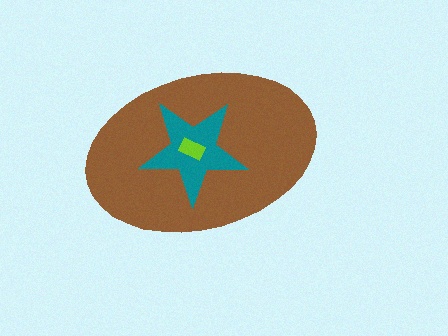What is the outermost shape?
The brown ellipse.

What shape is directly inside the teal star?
The lime rectangle.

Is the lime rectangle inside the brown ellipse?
Yes.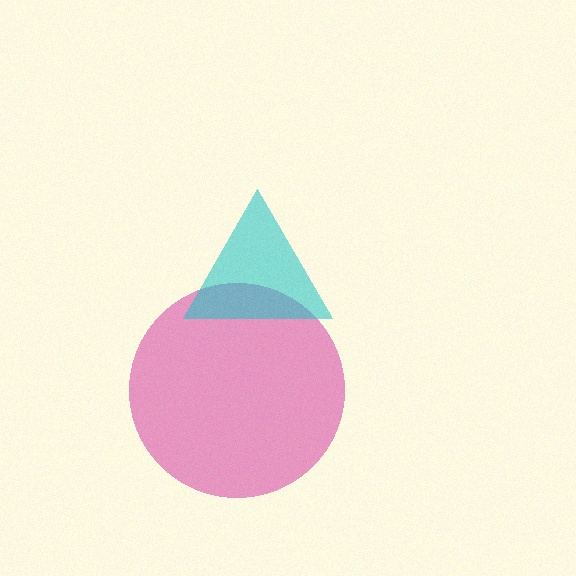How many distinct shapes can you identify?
There are 2 distinct shapes: a pink circle, a cyan triangle.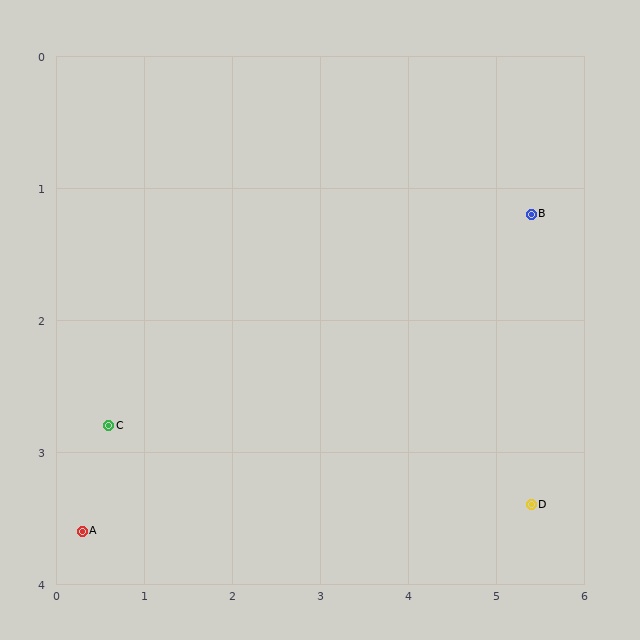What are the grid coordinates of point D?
Point D is at approximately (5.4, 3.4).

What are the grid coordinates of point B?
Point B is at approximately (5.4, 1.2).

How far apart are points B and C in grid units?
Points B and C are about 5.1 grid units apart.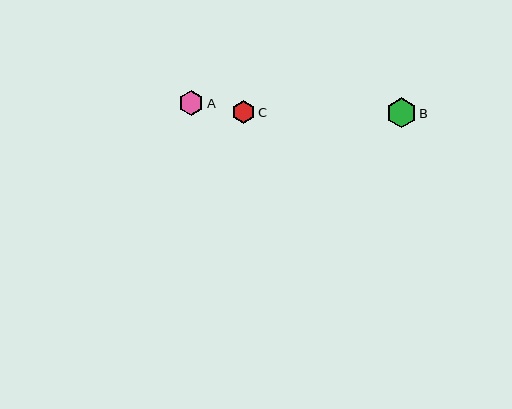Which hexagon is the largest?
Hexagon B is the largest with a size of approximately 30 pixels.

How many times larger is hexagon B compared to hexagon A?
Hexagon B is approximately 1.2 times the size of hexagon A.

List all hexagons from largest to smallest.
From largest to smallest: B, A, C.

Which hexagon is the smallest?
Hexagon C is the smallest with a size of approximately 22 pixels.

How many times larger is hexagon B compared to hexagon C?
Hexagon B is approximately 1.3 times the size of hexagon C.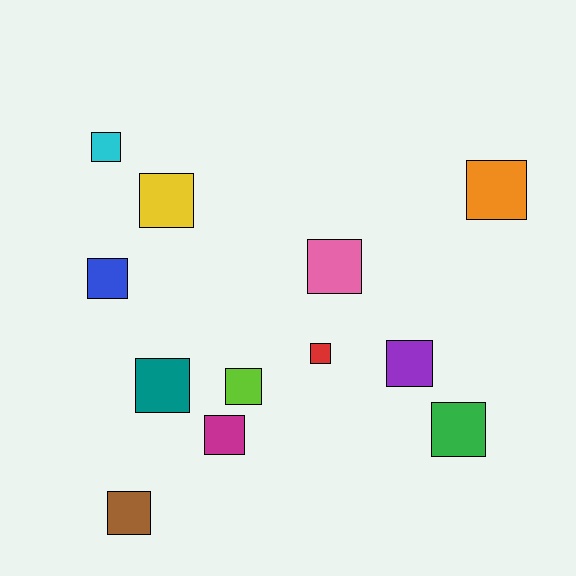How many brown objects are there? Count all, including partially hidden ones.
There is 1 brown object.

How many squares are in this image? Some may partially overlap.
There are 12 squares.